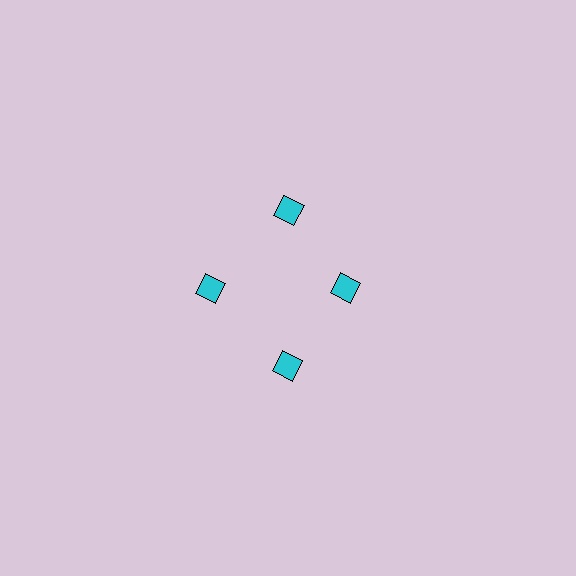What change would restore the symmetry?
The symmetry would be restored by moving it outward, back onto the ring so that all 4 diamonds sit at equal angles and equal distance from the center.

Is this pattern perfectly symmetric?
No. The 4 cyan diamonds are arranged in a ring, but one element near the 3 o'clock position is pulled inward toward the center, breaking the 4-fold rotational symmetry.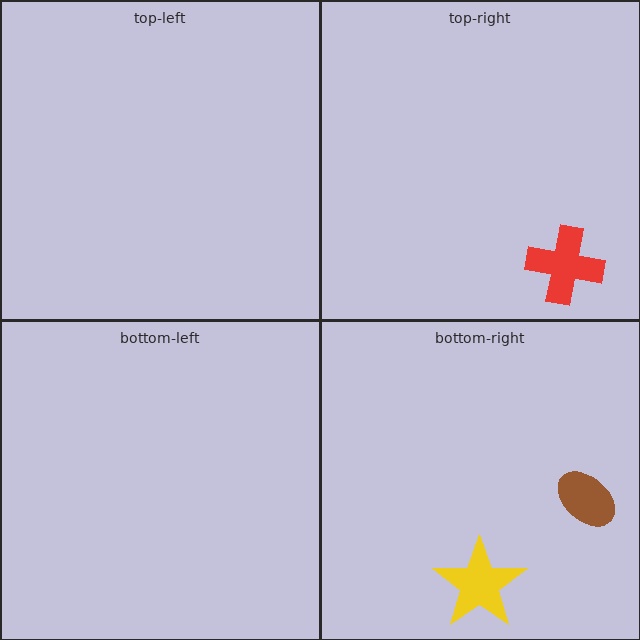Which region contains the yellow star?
The bottom-right region.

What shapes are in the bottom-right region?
The brown ellipse, the yellow star.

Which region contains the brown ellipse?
The bottom-right region.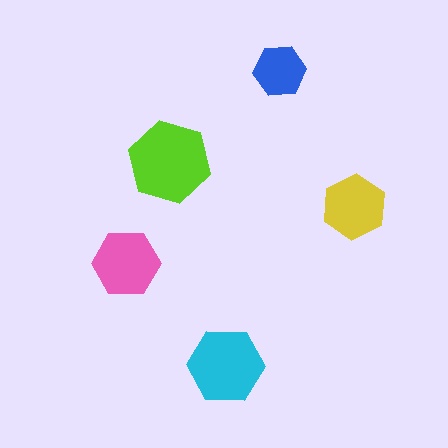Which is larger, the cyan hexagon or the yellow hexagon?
The cyan one.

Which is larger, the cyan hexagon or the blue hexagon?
The cyan one.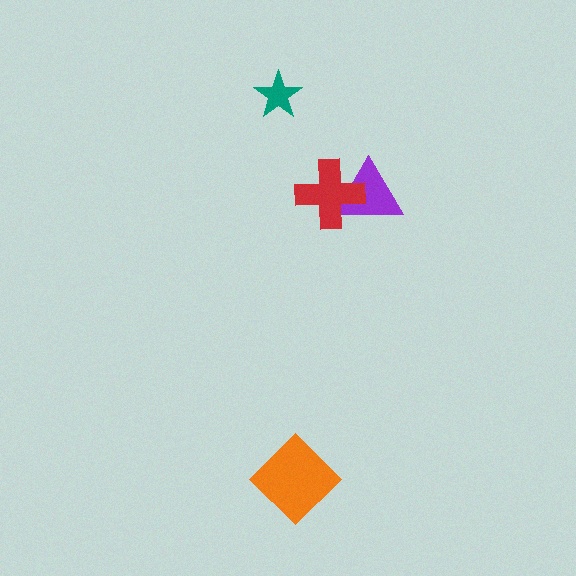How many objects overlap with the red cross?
1 object overlaps with the red cross.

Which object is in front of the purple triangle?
The red cross is in front of the purple triangle.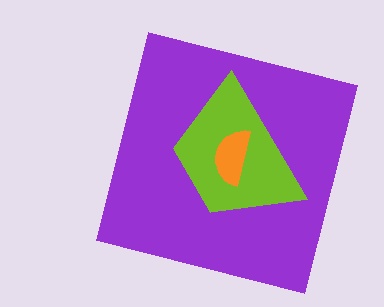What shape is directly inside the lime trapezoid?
The orange semicircle.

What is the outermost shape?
The purple square.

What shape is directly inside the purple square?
The lime trapezoid.